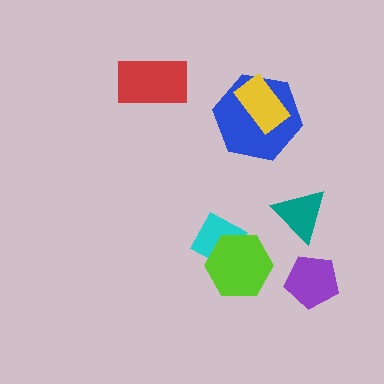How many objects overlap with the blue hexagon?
1 object overlaps with the blue hexagon.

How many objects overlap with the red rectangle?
0 objects overlap with the red rectangle.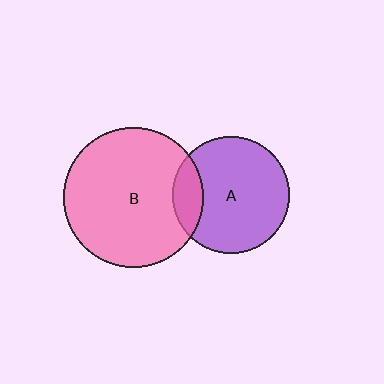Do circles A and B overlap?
Yes.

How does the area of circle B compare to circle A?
Approximately 1.4 times.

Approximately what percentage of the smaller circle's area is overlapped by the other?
Approximately 15%.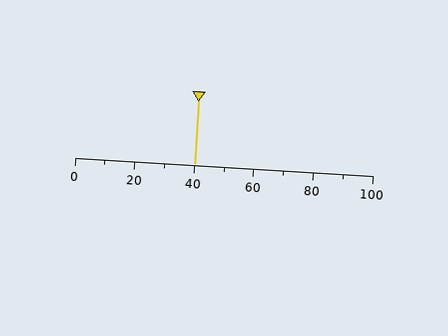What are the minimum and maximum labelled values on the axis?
The axis runs from 0 to 100.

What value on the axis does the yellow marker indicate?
The marker indicates approximately 40.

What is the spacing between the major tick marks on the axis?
The major ticks are spaced 20 apart.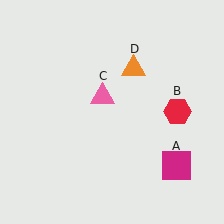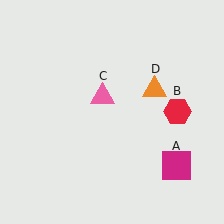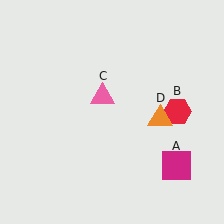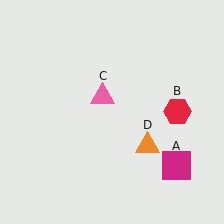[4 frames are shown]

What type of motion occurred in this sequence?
The orange triangle (object D) rotated clockwise around the center of the scene.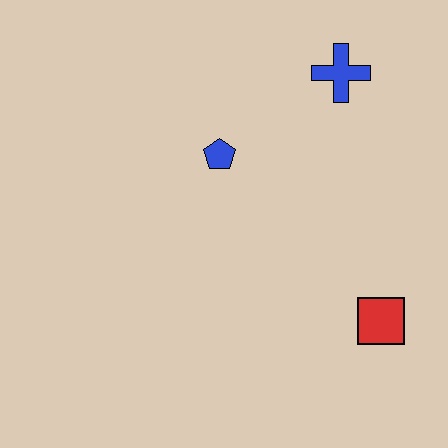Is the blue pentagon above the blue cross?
No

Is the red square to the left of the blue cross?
No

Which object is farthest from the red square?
The blue cross is farthest from the red square.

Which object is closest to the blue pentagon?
The blue cross is closest to the blue pentagon.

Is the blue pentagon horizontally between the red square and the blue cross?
No